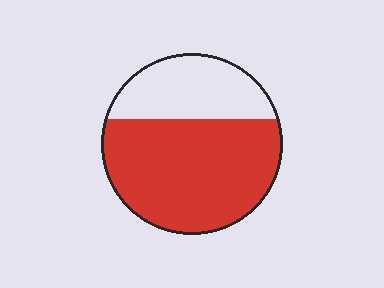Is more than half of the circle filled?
Yes.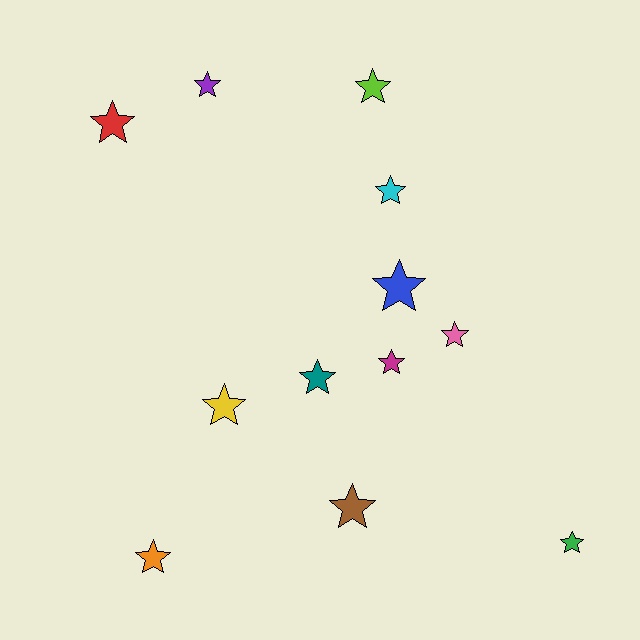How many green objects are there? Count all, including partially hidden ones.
There is 1 green object.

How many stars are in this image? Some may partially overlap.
There are 12 stars.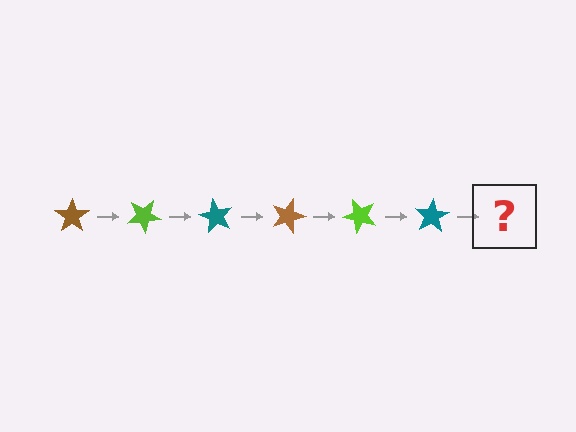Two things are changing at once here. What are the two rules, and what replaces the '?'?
The two rules are that it rotates 30 degrees each step and the color cycles through brown, lime, and teal. The '?' should be a brown star, rotated 180 degrees from the start.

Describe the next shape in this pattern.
It should be a brown star, rotated 180 degrees from the start.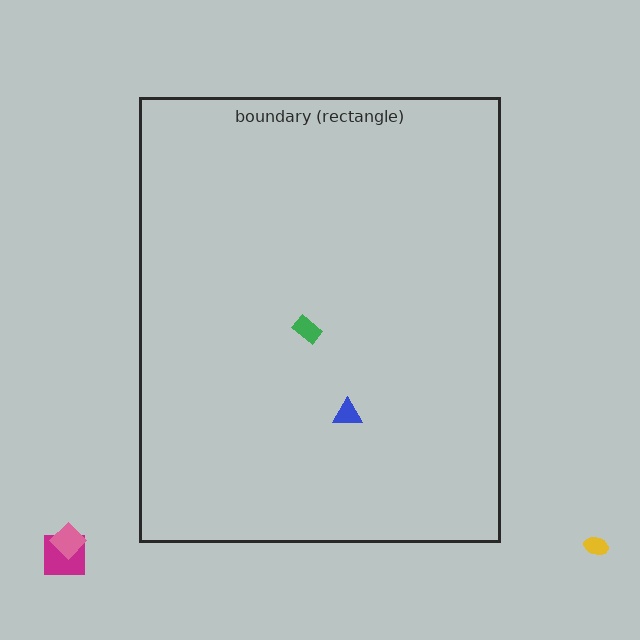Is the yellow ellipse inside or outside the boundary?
Outside.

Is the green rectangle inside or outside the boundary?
Inside.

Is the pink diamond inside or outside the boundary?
Outside.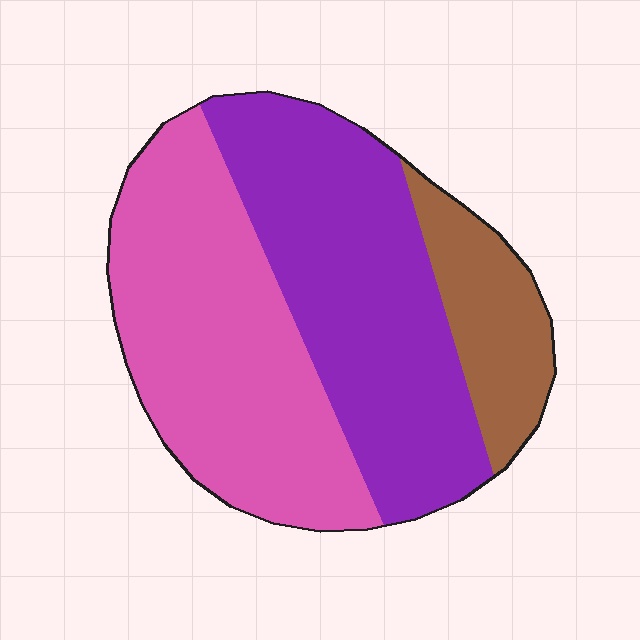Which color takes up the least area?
Brown, at roughly 15%.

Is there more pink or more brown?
Pink.